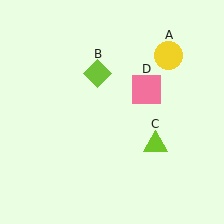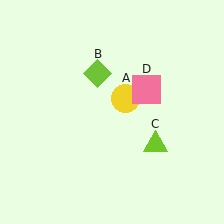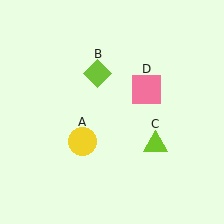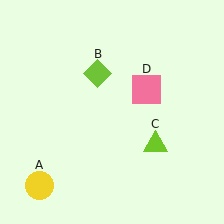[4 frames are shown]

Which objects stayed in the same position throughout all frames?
Lime diamond (object B) and lime triangle (object C) and pink square (object D) remained stationary.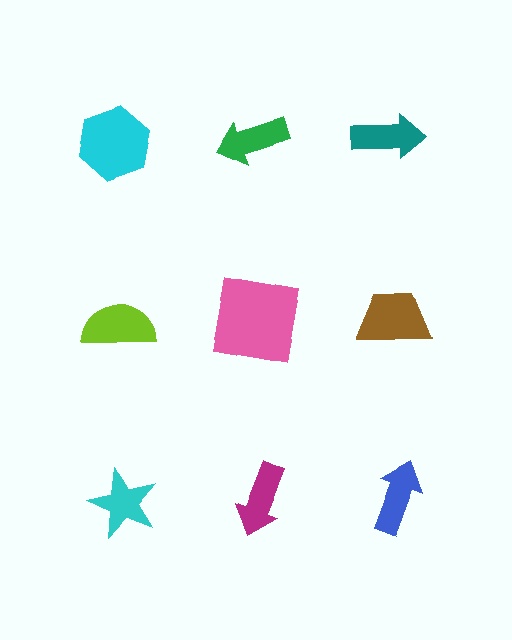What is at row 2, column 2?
A pink square.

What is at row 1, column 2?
A green arrow.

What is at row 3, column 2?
A magenta arrow.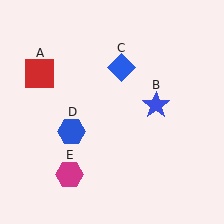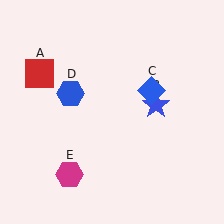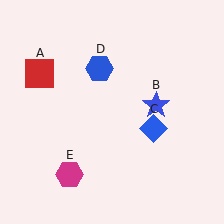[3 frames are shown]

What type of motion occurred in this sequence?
The blue diamond (object C), blue hexagon (object D) rotated clockwise around the center of the scene.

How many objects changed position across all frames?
2 objects changed position: blue diamond (object C), blue hexagon (object D).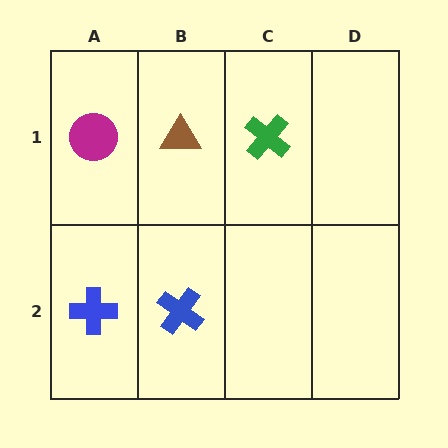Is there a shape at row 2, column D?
No, that cell is empty.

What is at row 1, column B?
A brown triangle.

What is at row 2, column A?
A blue cross.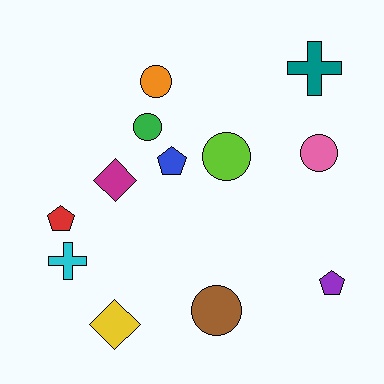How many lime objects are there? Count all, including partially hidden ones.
There is 1 lime object.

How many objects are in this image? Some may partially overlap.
There are 12 objects.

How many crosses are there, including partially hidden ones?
There are 2 crosses.